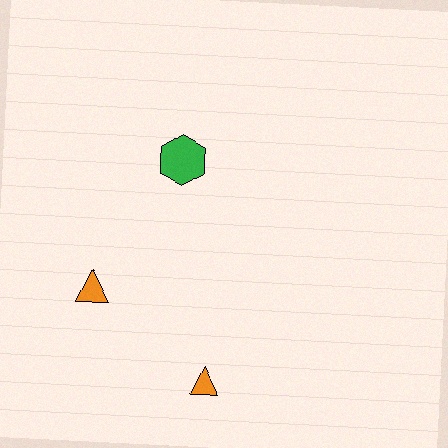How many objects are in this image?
There are 3 objects.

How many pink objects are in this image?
There are no pink objects.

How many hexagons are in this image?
There is 1 hexagon.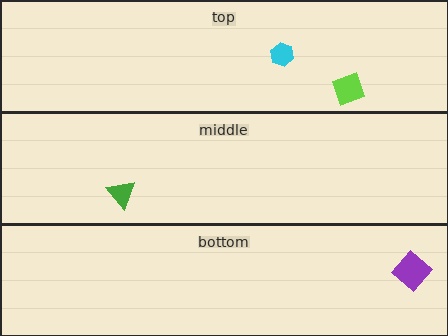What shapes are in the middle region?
The green triangle.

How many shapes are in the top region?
2.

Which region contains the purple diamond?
The bottom region.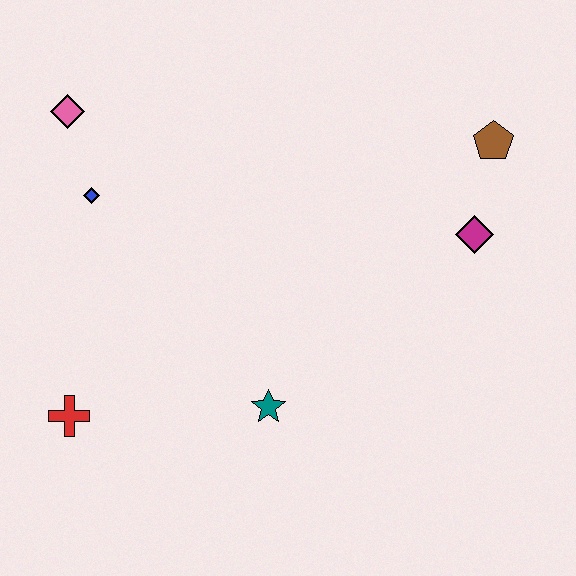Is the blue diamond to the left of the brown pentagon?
Yes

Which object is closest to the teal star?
The red cross is closest to the teal star.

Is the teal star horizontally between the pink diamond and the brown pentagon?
Yes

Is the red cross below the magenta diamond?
Yes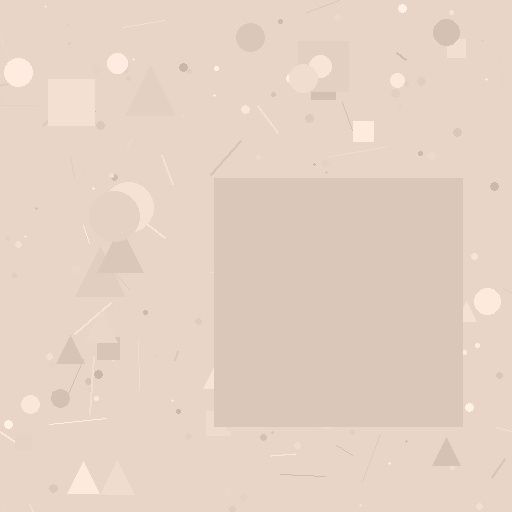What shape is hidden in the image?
A square is hidden in the image.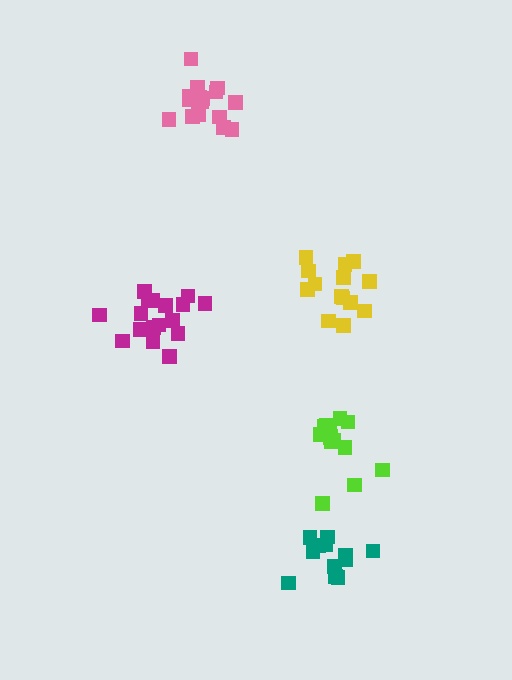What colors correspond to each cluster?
The clusters are colored: teal, yellow, pink, magenta, lime.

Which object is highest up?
The pink cluster is topmost.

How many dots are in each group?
Group 1: 12 dots, Group 2: 14 dots, Group 3: 17 dots, Group 4: 17 dots, Group 5: 14 dots (74 total).